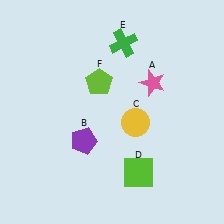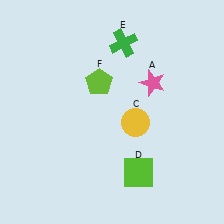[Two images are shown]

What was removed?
The purple pentagon (B) was removed in Image 2.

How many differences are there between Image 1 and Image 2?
There is 1 difference between the two images.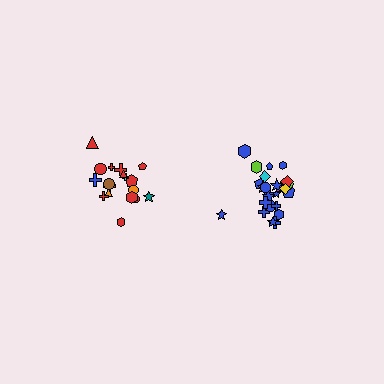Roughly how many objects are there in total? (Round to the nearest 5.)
Roughly 45 objects in total.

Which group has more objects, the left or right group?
The right group.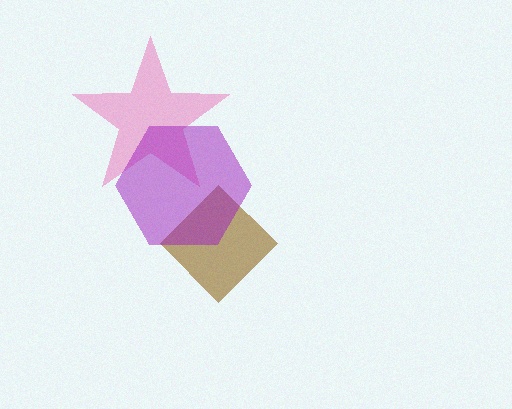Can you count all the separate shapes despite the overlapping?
Yes, there are 3 separate shapes.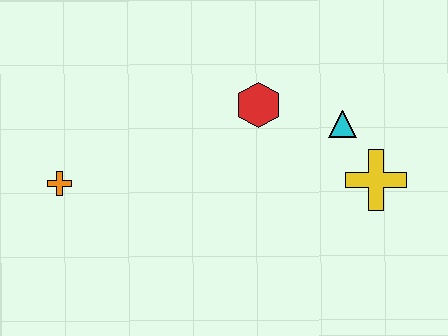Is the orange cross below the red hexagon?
Yes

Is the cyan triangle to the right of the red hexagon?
Yes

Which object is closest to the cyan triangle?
The yellow cross is closest to the cyan triangle.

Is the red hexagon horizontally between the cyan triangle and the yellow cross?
No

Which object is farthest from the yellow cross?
The orange cross is farthest from the yellow cross.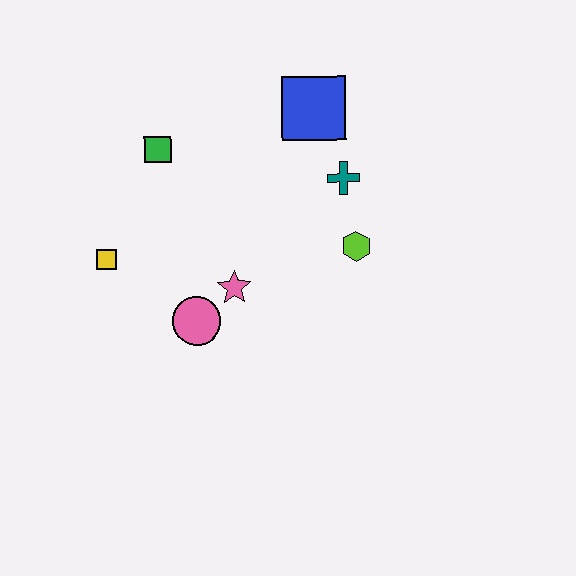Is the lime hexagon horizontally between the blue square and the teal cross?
No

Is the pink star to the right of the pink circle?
Yes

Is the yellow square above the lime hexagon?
No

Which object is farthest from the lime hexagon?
The yellow square is farthest from the lime hexagon.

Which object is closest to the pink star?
The pink circle is closest to the pink star.